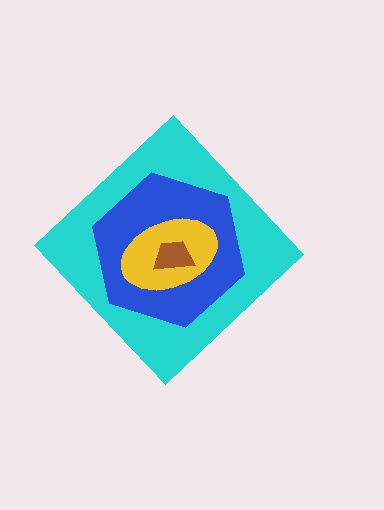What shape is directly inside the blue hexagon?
The yellow ellipse.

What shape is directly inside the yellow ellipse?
The brown trapezoid.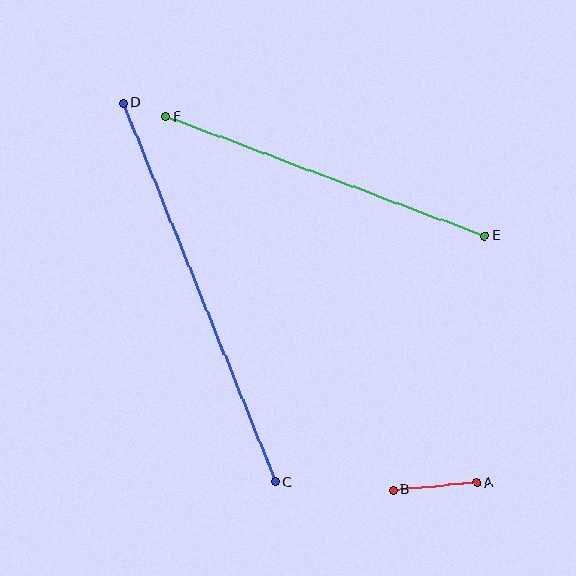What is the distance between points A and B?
The distance is approximately 84 pixels.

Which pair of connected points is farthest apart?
Points C and D are farthest apart.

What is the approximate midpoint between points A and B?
The midpoint is at approximately (435, 486) pixels.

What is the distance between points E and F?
The distance is approximately 340 pixels.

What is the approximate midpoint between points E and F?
The midpoint is at approximately (325, 176) pixels.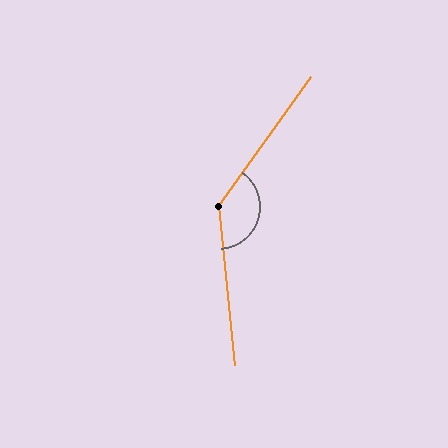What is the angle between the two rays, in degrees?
Approximately 139 degrees.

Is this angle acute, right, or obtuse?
It is obtuse.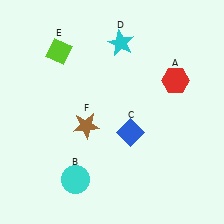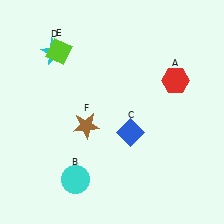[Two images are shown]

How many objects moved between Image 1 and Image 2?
1 object moved between the two images.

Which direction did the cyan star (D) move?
The cyan star (D) moved left.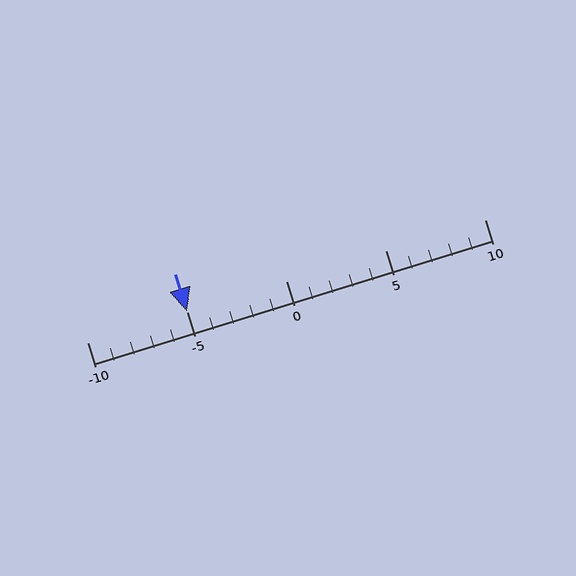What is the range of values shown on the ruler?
The ruler shows values from -10 to 10.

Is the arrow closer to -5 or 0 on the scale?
The arrow is closer to -5.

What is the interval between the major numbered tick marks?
The major tick marks are spaced 5 units apart.